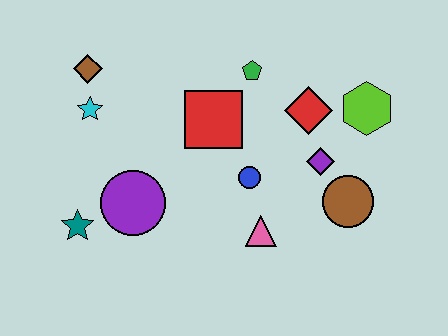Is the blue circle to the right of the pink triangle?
No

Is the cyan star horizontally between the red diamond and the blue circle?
No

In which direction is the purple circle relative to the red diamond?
The purple circle is to the left of the red diamond.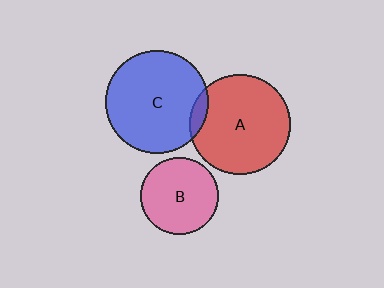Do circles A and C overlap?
Yes.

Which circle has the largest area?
Circle C (blue).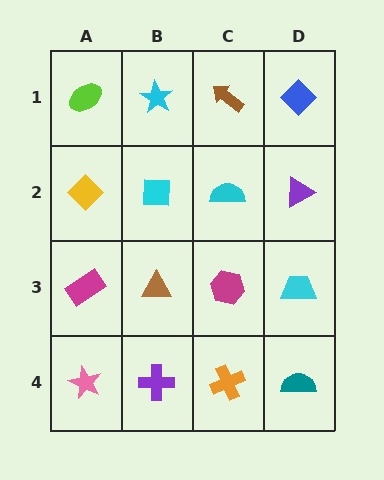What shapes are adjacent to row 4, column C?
A magenta hexagon (row 3, column C), a purple cross (row 4, column B), a teal semicircle (row 4, column D).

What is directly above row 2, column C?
A brown arrow.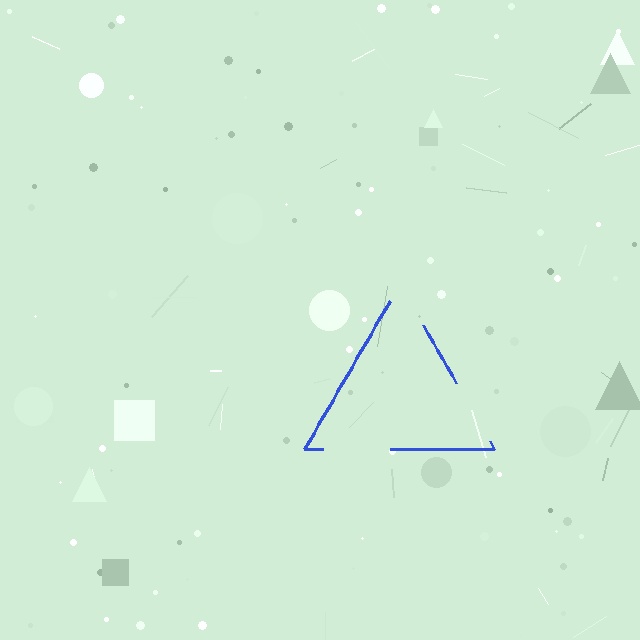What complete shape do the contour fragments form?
The contour fragments form a triangle.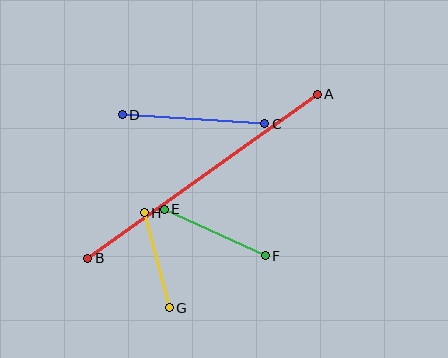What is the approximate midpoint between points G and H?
The midpoint is at approximately (157, 260) pixels.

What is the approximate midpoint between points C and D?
The midpoint is at approximately (194, 119) pixels.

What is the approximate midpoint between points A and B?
The midpoint is at approximately (203, 176) pixels.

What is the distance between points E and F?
The distance is approximately 111 pixels.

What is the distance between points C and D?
The distance is approximately 143 pixels.